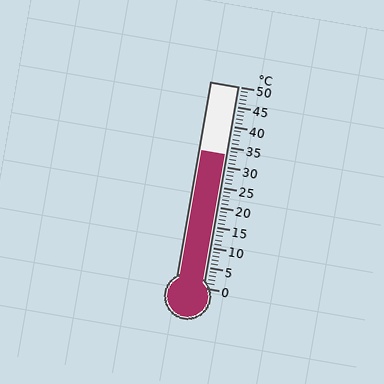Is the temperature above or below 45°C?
The temperature is below 45°C.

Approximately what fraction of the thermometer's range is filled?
The thermometer is filled to approximately 65% of its range.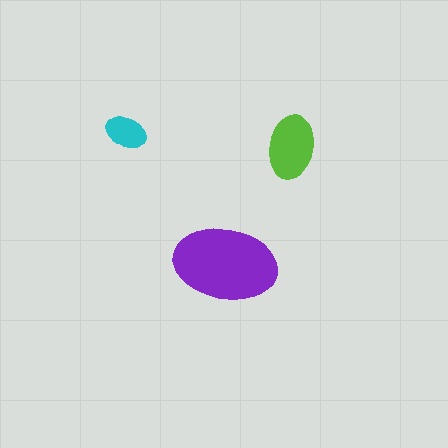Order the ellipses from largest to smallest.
the purple one, the lime one, the cyan one.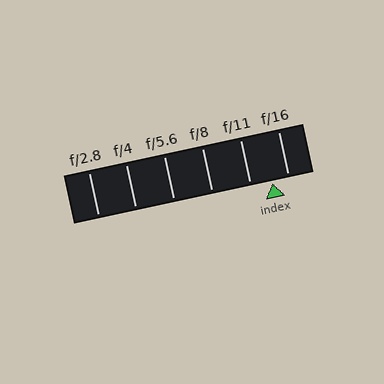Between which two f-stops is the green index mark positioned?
The index mark is between f/11 and f/16.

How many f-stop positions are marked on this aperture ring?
There are 6 f-stop positions marked.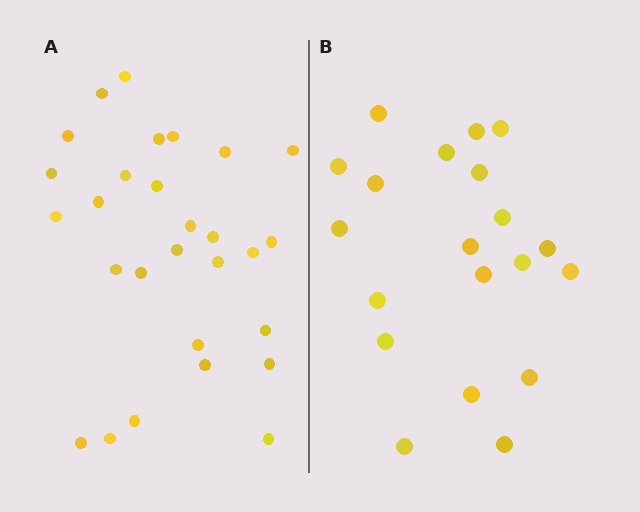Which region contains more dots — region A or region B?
Region A (the left region) has more dots.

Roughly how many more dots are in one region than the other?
Region A has roughly 8 or so more dots than region B.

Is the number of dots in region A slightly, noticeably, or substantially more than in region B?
Region A has noticeably more, but not dramatically so. The ratio is roughly 1.4 to 1.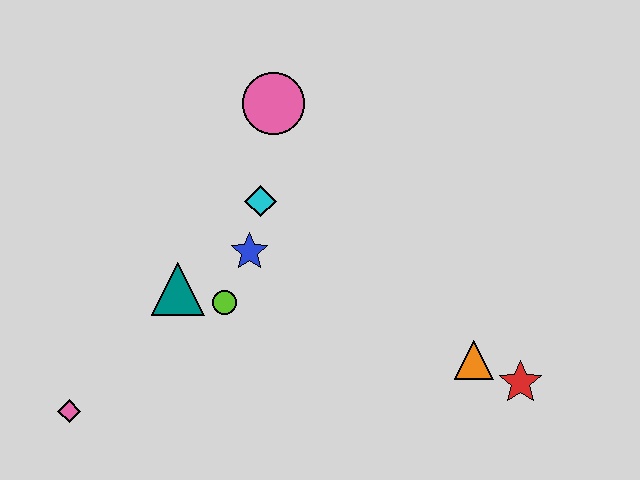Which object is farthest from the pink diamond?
The red star is farthest from the pink diamond.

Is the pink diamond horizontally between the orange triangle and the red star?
No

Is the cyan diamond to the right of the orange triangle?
No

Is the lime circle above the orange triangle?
Yes